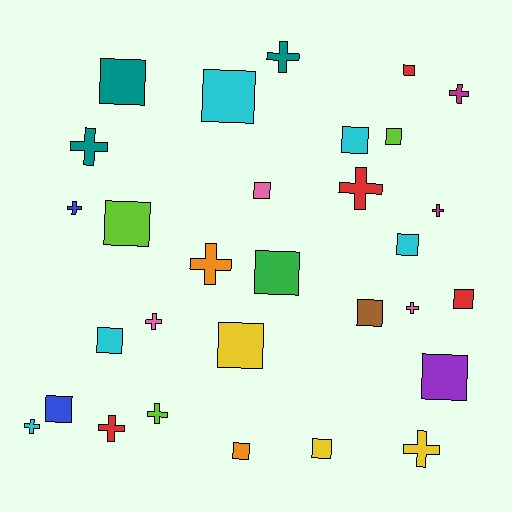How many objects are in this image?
There are 30 objects.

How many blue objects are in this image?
There are 2 blue objects.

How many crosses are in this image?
There are 13 crosses.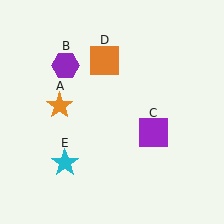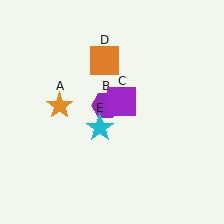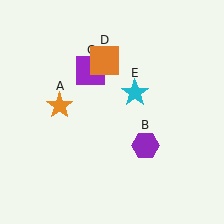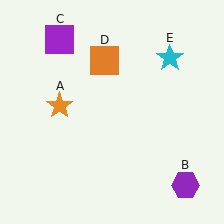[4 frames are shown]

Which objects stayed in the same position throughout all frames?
Orange star (object A) and orange square (object D) remained stationary.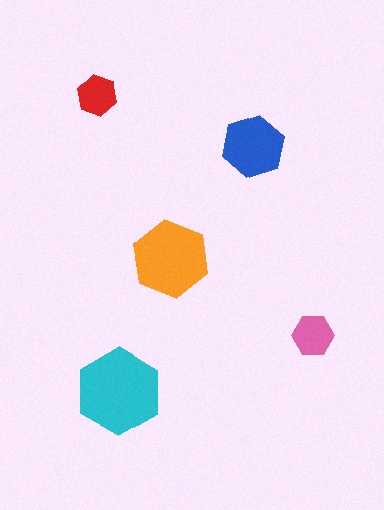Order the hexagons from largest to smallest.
the cyan one, the orange one, the blue one, the pink one, the red one.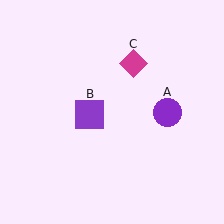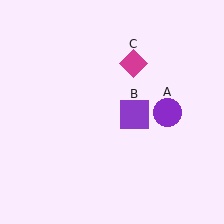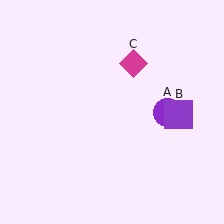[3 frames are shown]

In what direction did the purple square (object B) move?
The purple square (object B) moved right.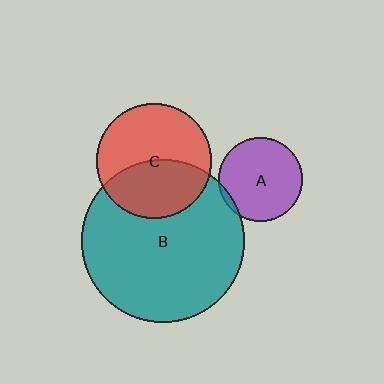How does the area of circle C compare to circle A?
Approximately 1.9 times.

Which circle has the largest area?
Circle B (teal).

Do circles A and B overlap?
Yes.